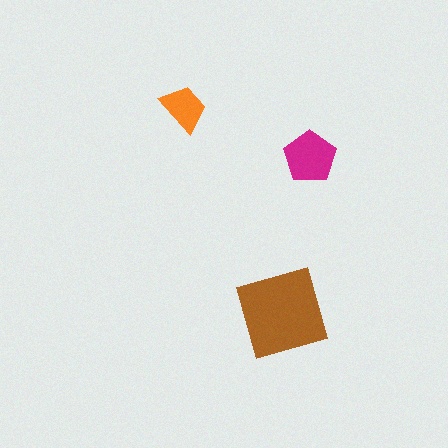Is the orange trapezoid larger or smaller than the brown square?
Smaller.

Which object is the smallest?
The orange trapezoid.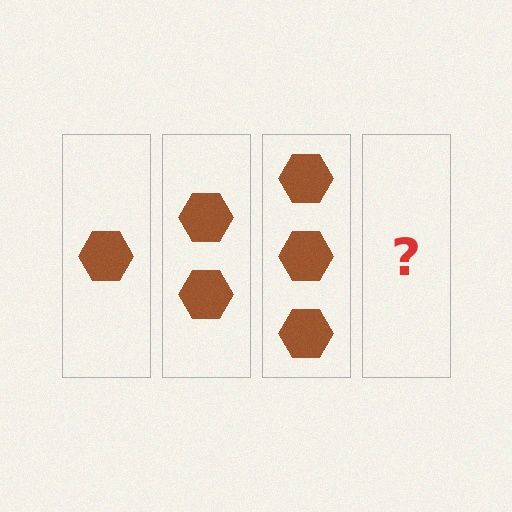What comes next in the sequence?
The next element should be 4 hexagons.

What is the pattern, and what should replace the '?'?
The pattern is that each step adds one more hexagon. The '?' should be 4 hexagons.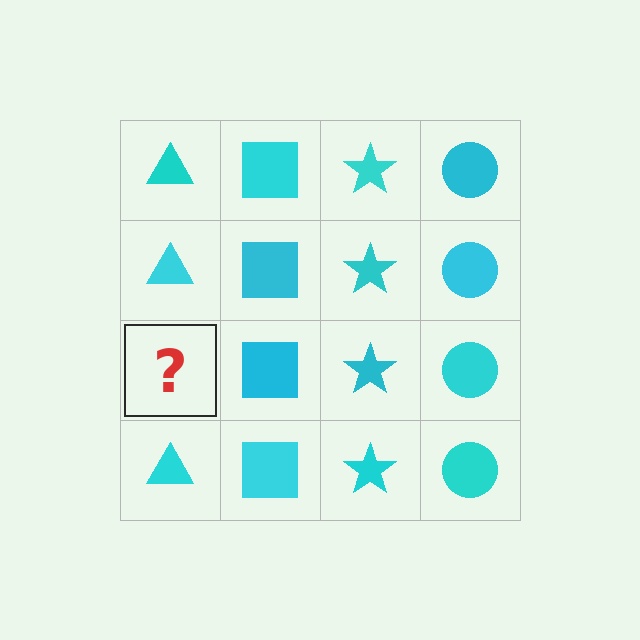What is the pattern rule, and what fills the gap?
The rule is that each column has a consistent shape. The gap should be filled with a cyan triangle.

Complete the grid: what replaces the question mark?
The question mark should be replaced with a cyan triangle.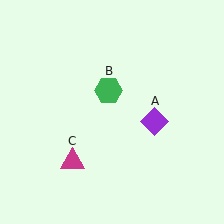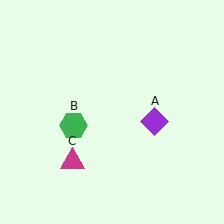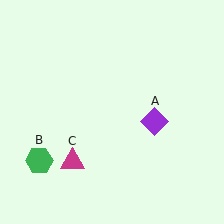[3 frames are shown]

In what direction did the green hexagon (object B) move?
The green hexagon (object B) moved down and to the left.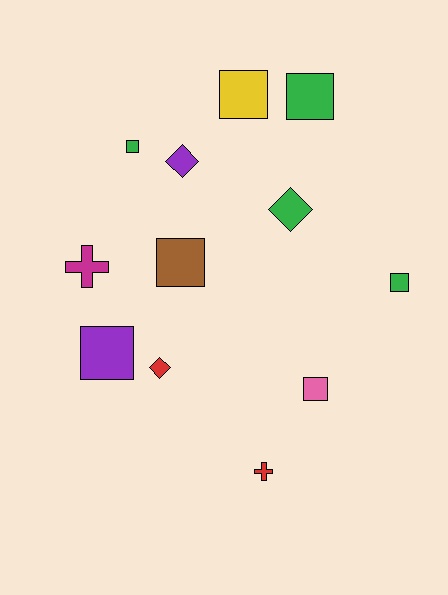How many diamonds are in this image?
There are 3 diamonds.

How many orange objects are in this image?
There are no orange objects.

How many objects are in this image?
There are 12 objects.